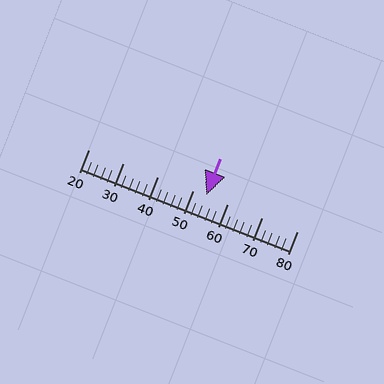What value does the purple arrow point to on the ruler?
The purple arrow points to approximately 54.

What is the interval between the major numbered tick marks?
The major tick marks are spaced 10 units apart.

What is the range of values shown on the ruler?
The ruler shows values from 20 to 80.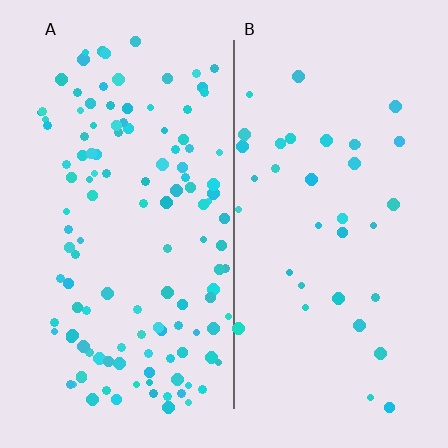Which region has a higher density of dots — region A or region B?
A (the left).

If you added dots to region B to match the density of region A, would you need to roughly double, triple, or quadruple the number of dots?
Approximately triple.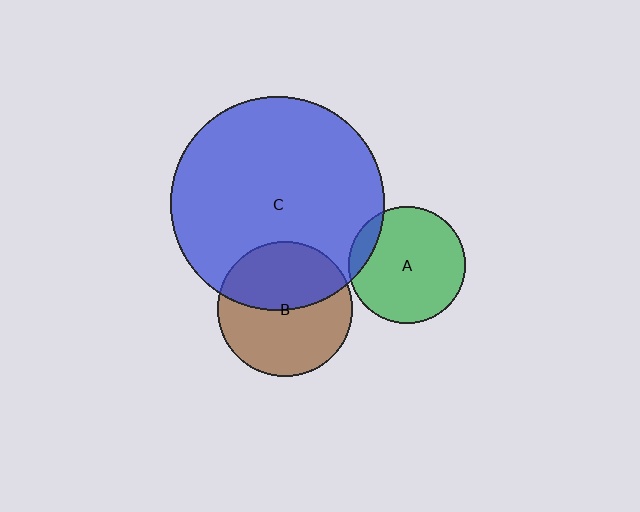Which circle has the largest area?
Circle C (blue).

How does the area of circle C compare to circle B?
Approximately 2.5 times.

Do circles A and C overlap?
Yes.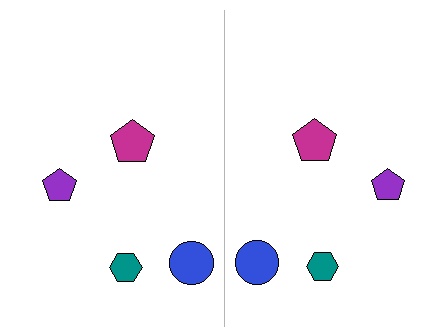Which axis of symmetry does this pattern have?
The pattern has a vertical axis of symmetry running through the center of the image.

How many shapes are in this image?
There are 8 shapes in this image.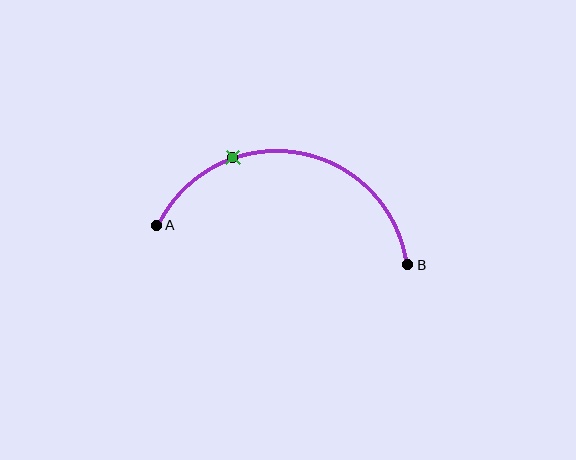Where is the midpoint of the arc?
The arc midpoint is the point on the curve farthest from the straight line joining A and B. It sits above that line.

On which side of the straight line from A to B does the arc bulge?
The arc bulges above the straight line connecting A and B.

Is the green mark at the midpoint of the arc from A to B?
No. The green mark lies on the arc but is closer to endpoint A. The arc midpoint would be at the point on the curve equidistant along the arc from both A and B.